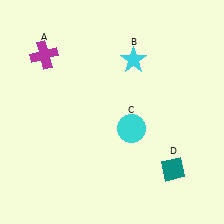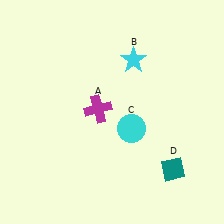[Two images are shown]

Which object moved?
The magenta cross (A) moved down.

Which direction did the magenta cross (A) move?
The magenta cross (A) moved down.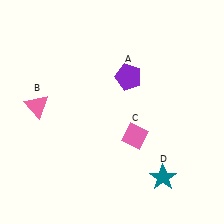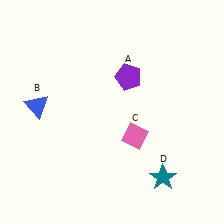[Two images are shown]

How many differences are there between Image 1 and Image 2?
There is 1 difference between the two images.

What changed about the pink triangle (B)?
In Image 1, B is pink. In Image 2, it changed to blue.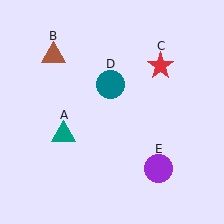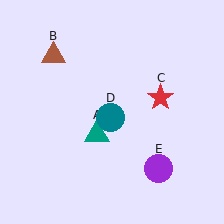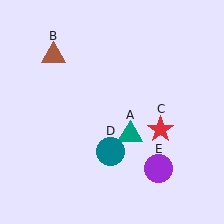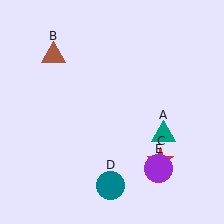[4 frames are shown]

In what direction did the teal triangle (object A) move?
The teal triangle (object A) moved right.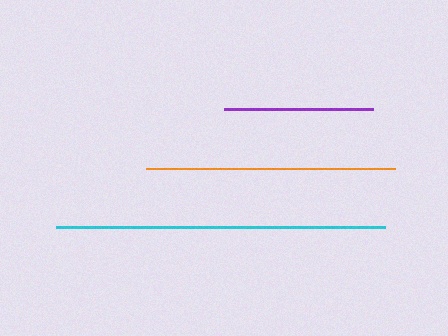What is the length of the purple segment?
The purple segment is approximately 148 pixels long.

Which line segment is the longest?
The cyan line is the longest at approximately 329 pixels.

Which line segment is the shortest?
The purple line is the shortest at approximately 148 pixels.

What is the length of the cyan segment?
The cyan segment is approximately 329 pixels long.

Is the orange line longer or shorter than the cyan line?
The cyan line is longer than the orange line.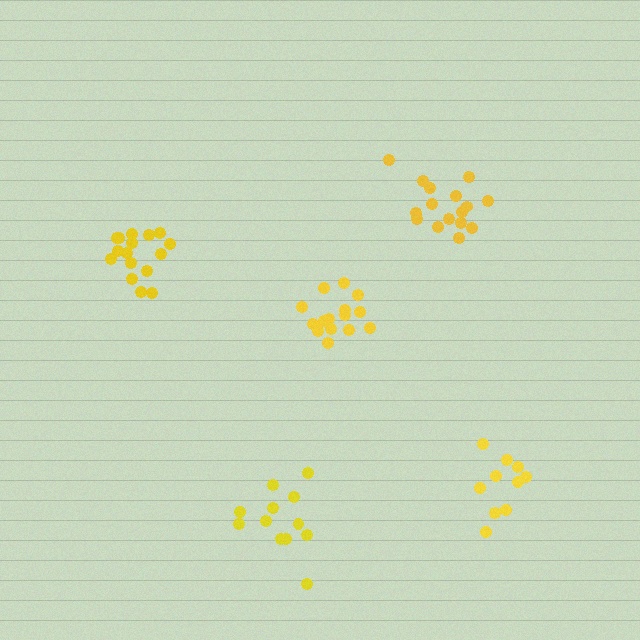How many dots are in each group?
Group 1: 16 dots, Group 2: 12 dots, Group 3: 15 dots, Group 4: 16 dots, Group 5: 10 dots (69 total).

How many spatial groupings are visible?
There are 5 spatial groupings.